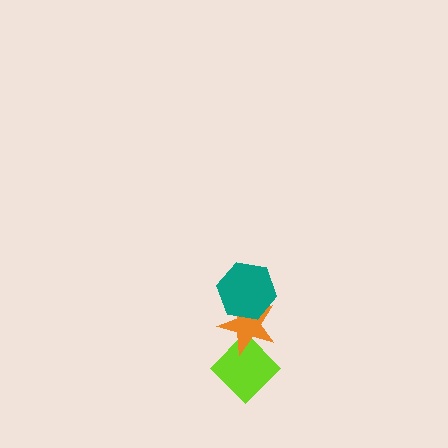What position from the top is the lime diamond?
The lime diamond is 3rd from the top.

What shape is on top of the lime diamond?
The orange star is on top of the lime diamond.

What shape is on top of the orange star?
The teal hexagon is on top of the orange star.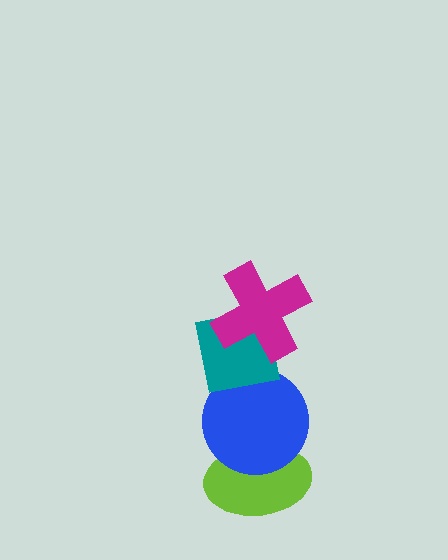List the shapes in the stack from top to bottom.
From top to bottom: the magenta cross, the teal square, the blue circle, the lime ellipse.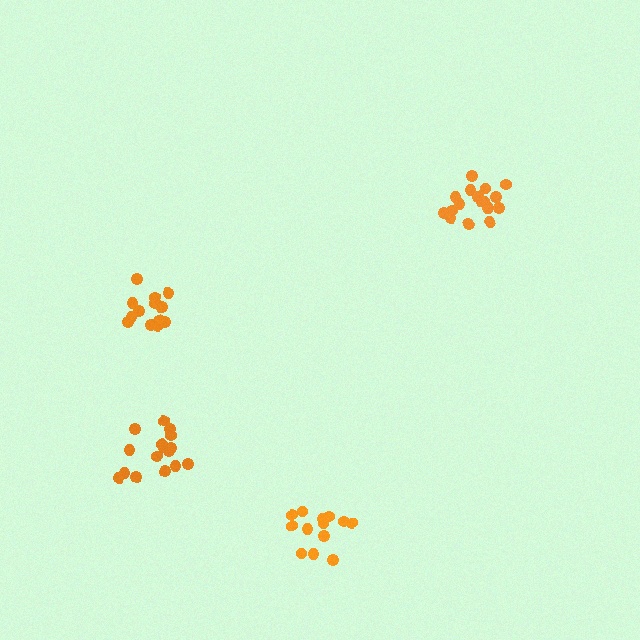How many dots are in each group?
Group 1: 18 dots, Group 2: 16 dots, Group 3: 13 dots, Group 4: 13 dots (60 total).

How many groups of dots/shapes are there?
There are 4 groups.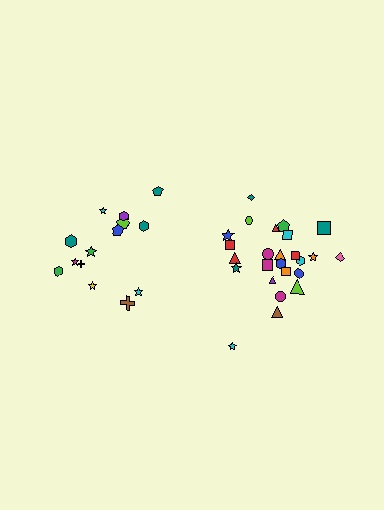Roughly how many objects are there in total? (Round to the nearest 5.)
Roughly 40 objects in total.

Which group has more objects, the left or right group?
The right group.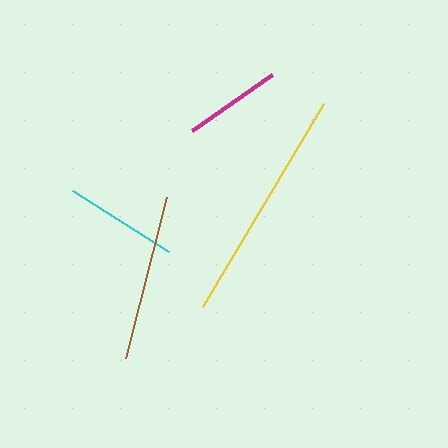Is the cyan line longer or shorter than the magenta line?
The cyan line is longer than the magenta line.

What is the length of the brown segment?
The brown segment is approximately 167 pixels long.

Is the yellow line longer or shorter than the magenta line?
The yellow line is longer than the magenta line.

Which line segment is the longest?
The yellow line is the longest at approximately 237 pixels.